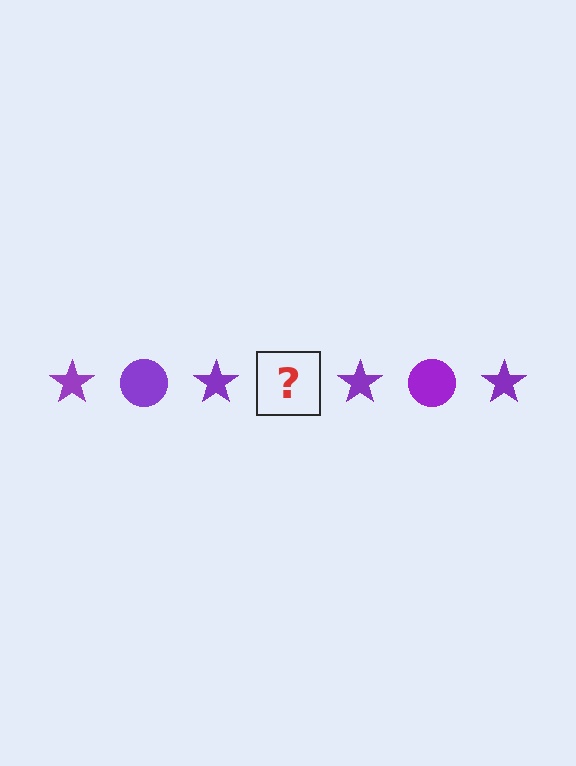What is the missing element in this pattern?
The missing element is a purple circle.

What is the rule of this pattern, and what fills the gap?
The rule is that the pattern cycles through star, circle shapes in purple. The gap should be filled with a purple circle.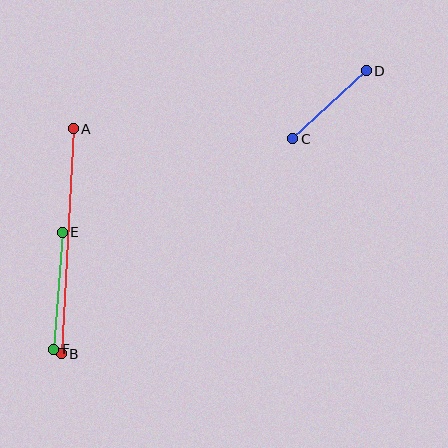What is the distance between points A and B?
The distance is approximately 225 pixels.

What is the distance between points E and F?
The distance is approximately 117 pixels.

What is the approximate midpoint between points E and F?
The midpoint is at approximately (58, 291) pixels.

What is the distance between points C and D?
The distance is approximately 100 pixels.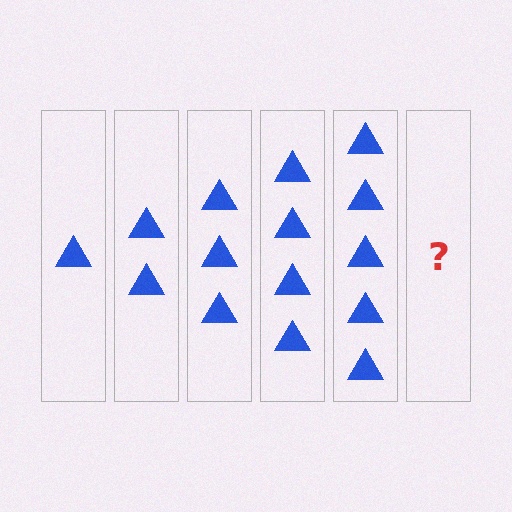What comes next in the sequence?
The next element should be 6 triangles.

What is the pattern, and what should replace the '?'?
The pattern is that each step adds one more triangle. The '?' should be 6 triangles.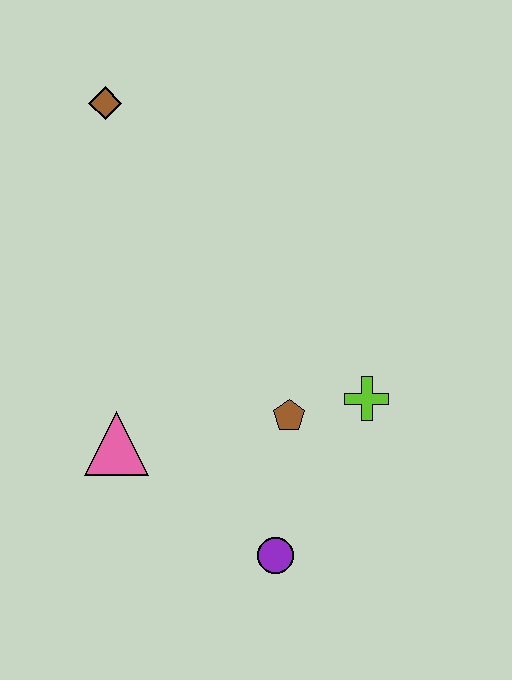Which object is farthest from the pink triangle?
The brown diamond is farthest from the pink triangle.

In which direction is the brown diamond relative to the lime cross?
The brown diamond is above the lime cross.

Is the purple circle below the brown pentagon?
Yes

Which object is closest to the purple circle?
The brown pentagon is closest to the purple circle.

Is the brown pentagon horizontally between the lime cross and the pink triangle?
Yes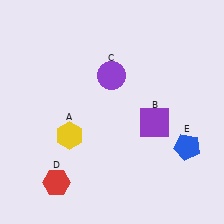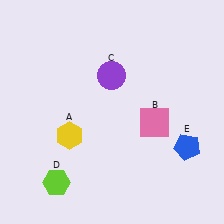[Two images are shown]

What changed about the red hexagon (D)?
In Image 1, D is red. In Image 2, it changed to lime.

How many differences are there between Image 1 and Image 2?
There are 2 differences between the two images.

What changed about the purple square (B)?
In Image 1, B is purple. In Image 2, it changed to pink.